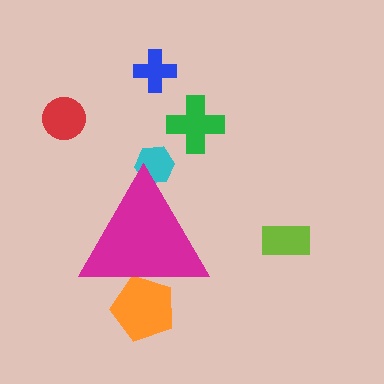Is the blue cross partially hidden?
No, the blue cross is fully visible.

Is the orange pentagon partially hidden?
Yes, the orange pentagon is partially hidden behind the magenta triangle.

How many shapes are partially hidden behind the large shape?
2 shapes are partially hidden.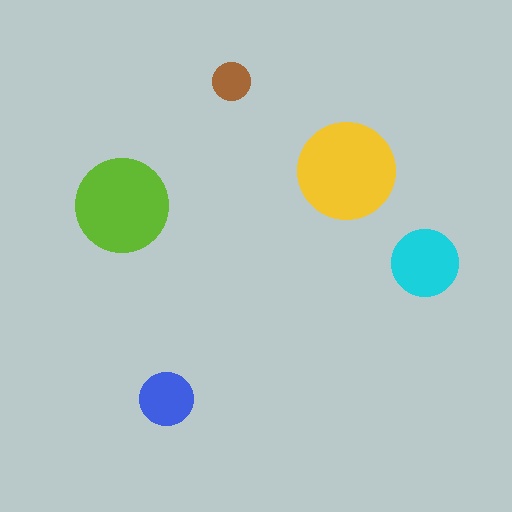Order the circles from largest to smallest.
the yellow one, the lime one, the cyan one, the blue one, the brown one.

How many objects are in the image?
There are 5 objects in the image.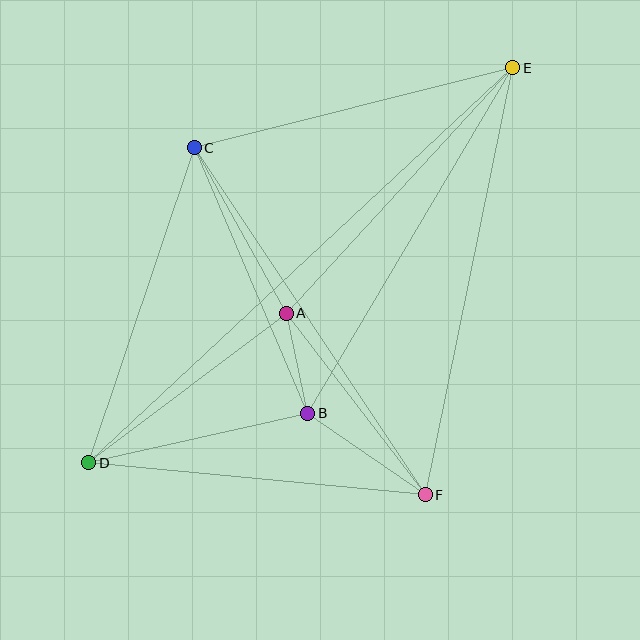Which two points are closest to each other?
Points A and B are closest to each other.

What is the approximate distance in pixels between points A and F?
The distance between A and F is approximately 229 pixels.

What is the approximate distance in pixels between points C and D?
The distance between C and D is approximately 332 pixels.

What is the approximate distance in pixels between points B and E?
The distance between B and E is approximately 402 pixels.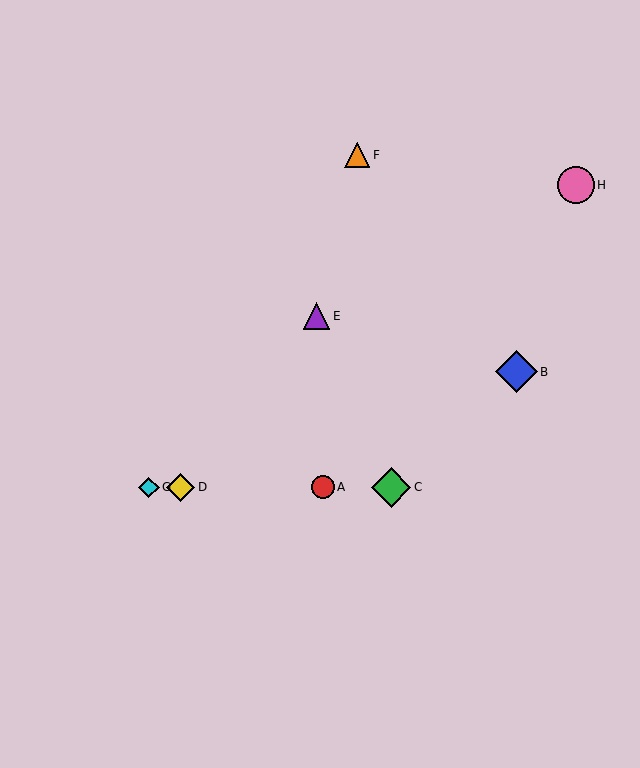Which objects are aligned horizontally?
Objects A, C, D, G are aligned horizontally.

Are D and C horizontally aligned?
Yes, both are at y≈487.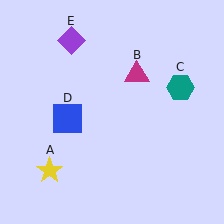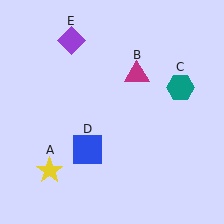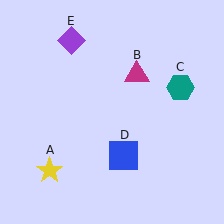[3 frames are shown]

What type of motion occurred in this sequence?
The blue square (object D) rotated counterclockwise around the center of the scene.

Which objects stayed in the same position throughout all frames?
Yellow star (object A) and magenta triangle (object B) and teal hexagon (object C) and purple diamond (object E) remained stationary.